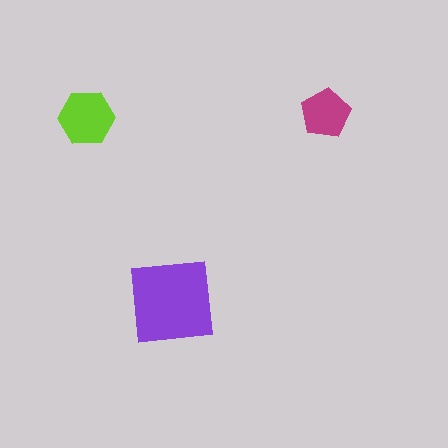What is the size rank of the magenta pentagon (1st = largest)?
3rd.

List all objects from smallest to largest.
The magenta pentagon, the lime hexagon, the purple square.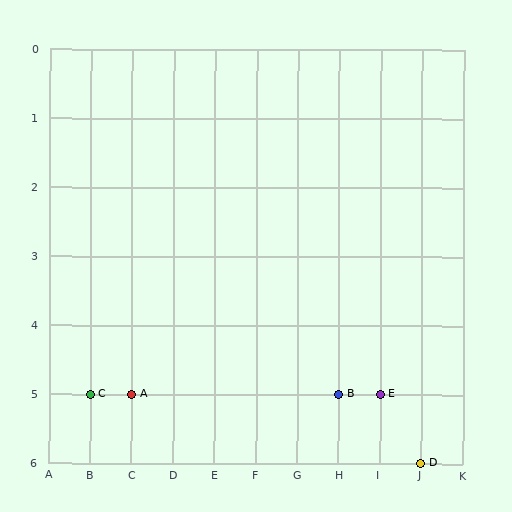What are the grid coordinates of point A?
Point A is at grid coordinates (C, 5).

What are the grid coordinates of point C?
Point C is at grid coordinates (B, 5).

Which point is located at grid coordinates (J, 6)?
Point D is at (J, 6).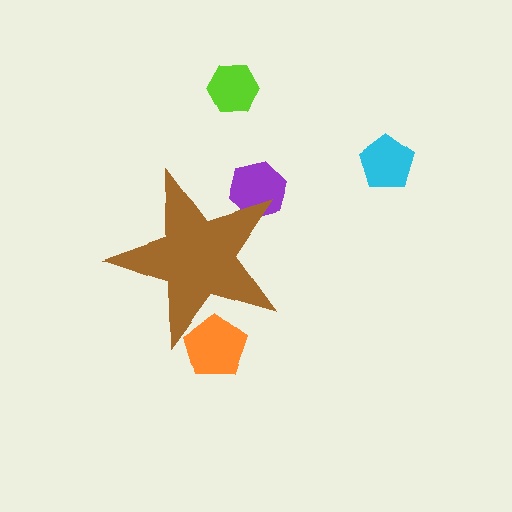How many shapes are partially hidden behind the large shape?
2 shapes are partially hidden.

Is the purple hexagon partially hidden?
Yes, the purple hexagon is partially hidden behind the brown star.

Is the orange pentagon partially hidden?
Yes, the orange pentagon is partially hidden behind the brown star.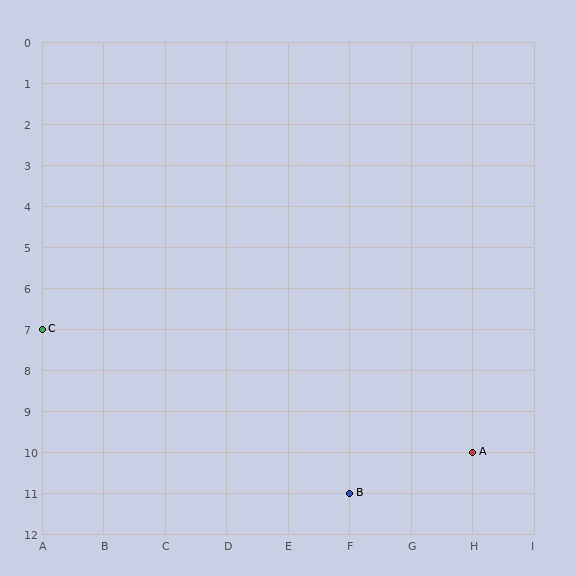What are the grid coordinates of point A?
Point A is at grid coordinates (H, 10).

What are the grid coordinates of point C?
Point C is at grid coordinates (A, 7).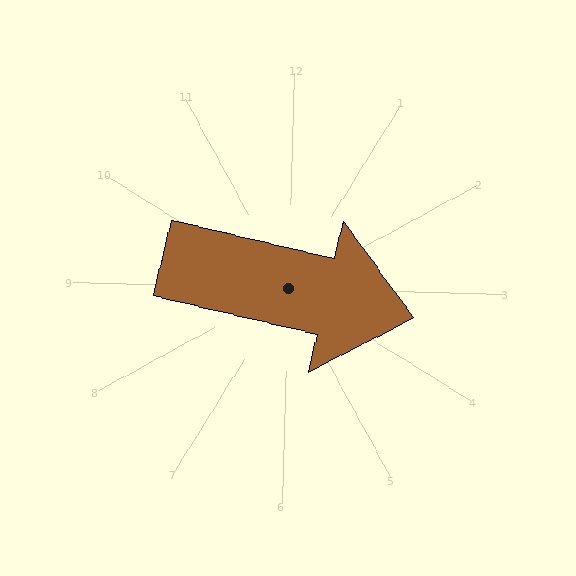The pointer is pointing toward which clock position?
Roughly 3 o'clock.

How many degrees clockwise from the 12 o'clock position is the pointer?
Approximately 102 degrees.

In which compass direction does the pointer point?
East.